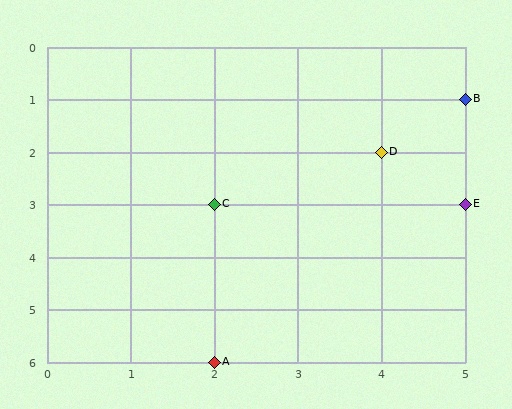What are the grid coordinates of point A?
Point A is at grid coordinates (2, 6).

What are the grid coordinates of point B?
Point B is at grid coordinates (5, 1).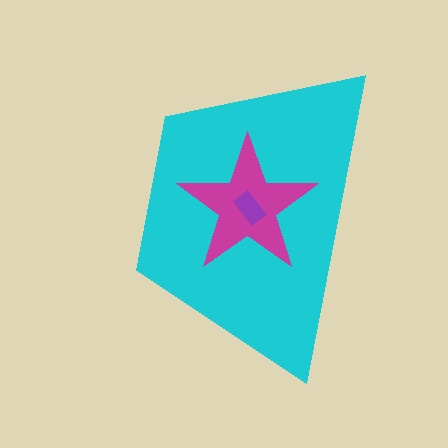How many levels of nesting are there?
3.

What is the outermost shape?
The cyan trapezoid.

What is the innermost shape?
The purple rectangle.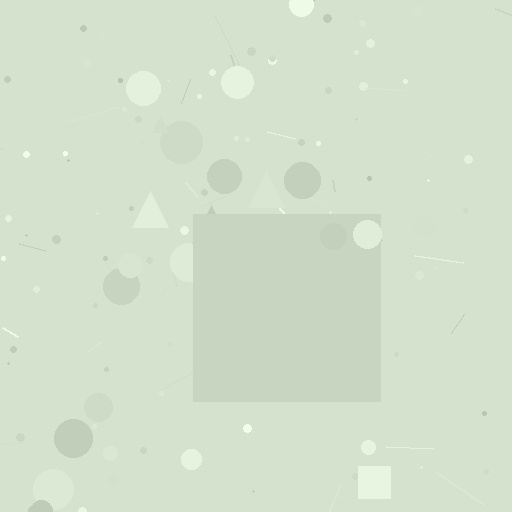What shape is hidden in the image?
A square is hidden in the image.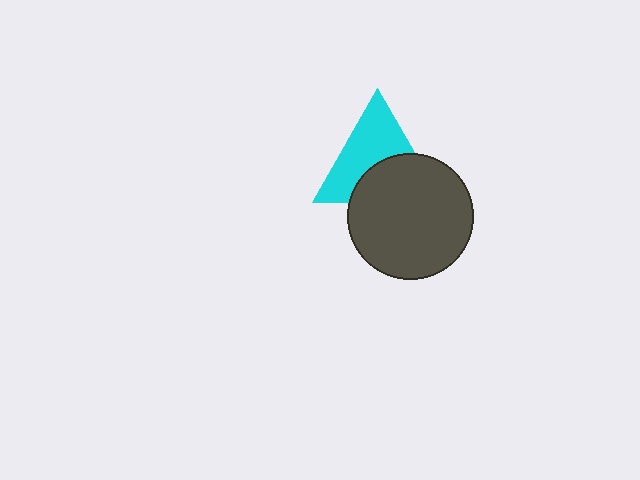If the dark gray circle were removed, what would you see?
You would see the complete cyan triangle.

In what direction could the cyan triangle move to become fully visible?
The cyan triangle could move up. That would shift it out from behind the dark gray circle entirely.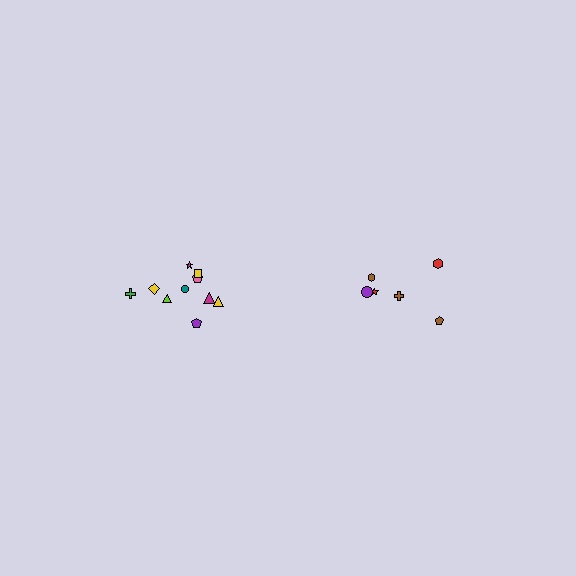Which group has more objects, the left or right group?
The left group.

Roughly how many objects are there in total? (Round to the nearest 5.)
Roughly 15 objects in total.